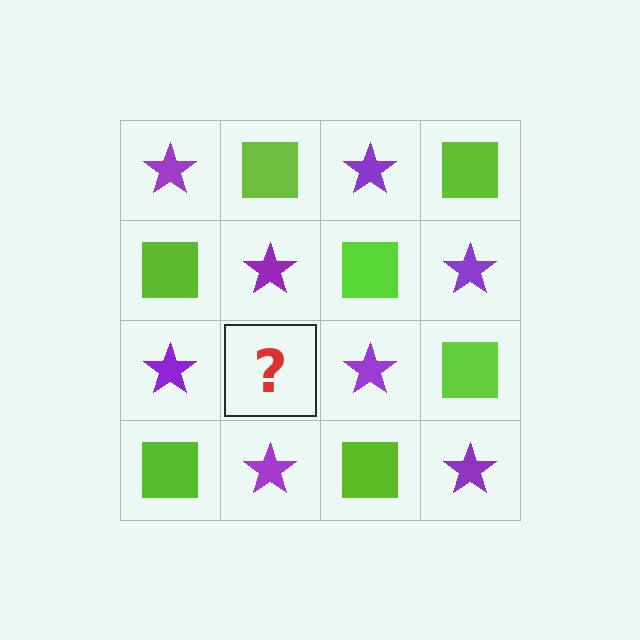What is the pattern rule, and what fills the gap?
The rule is that it alternates purple star and lime square in a checkerboard pattern. The gap should be filled with a lime square.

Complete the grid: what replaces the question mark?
The question mark should be replaced with a lime square.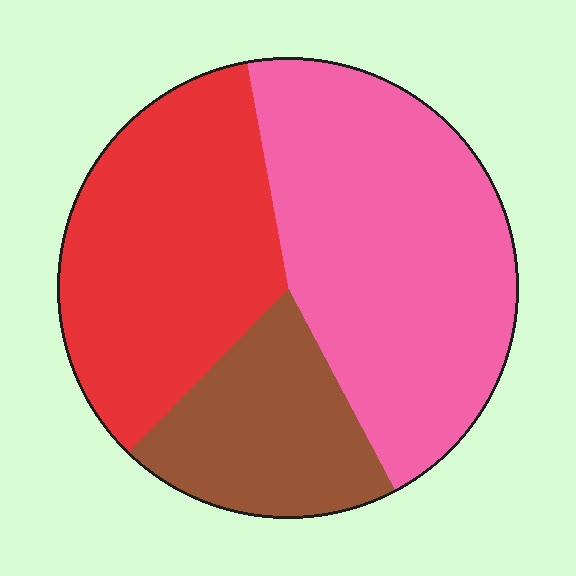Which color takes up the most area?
Pink, at roughly 45%.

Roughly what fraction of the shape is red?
Red takes up about one third (1/3) of the shape.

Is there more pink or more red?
Pink.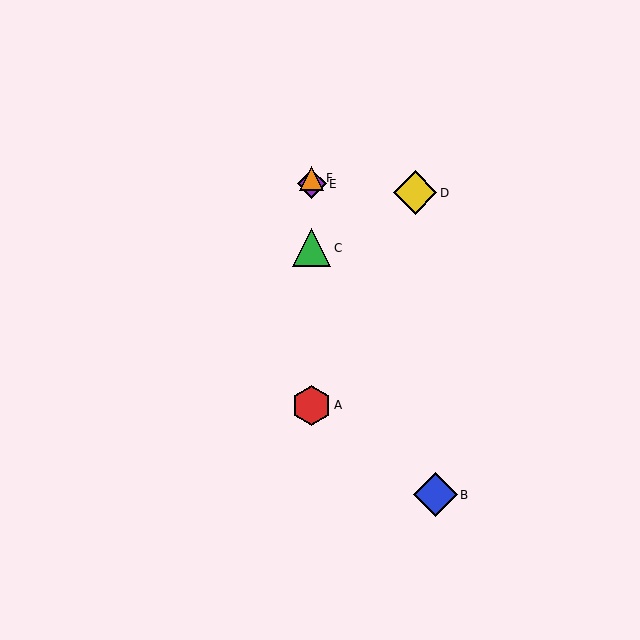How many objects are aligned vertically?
4 objects (A, C, E, F) are aligned vertically.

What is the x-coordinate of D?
Object D is at x≈415.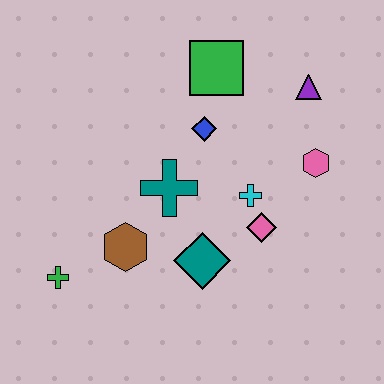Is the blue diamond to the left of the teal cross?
No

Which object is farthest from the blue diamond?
The green cross is farthest from the blue diamond.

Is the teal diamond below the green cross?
No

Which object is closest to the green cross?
The brown hexagon is closest to the green cross.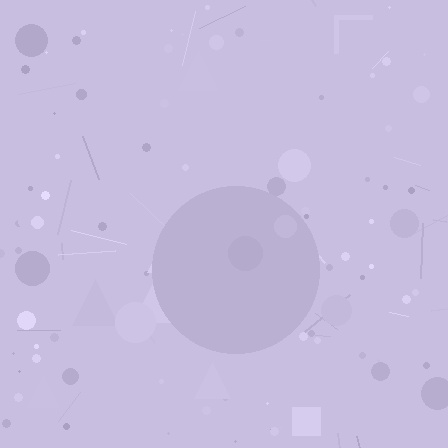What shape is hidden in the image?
A circle is hidden in the image.